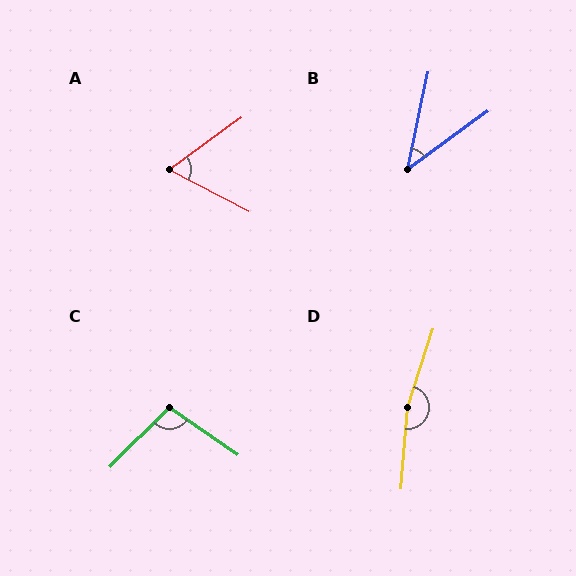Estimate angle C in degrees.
Approximately 100 degrees.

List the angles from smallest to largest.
B (42°), A (63°), C (100°), D (167°).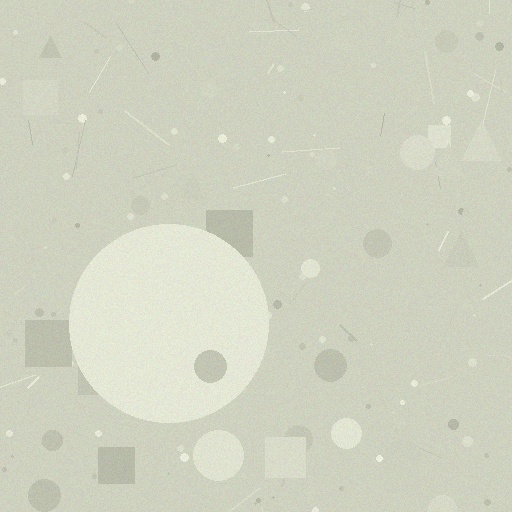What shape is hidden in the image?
A circle is hidden in the image.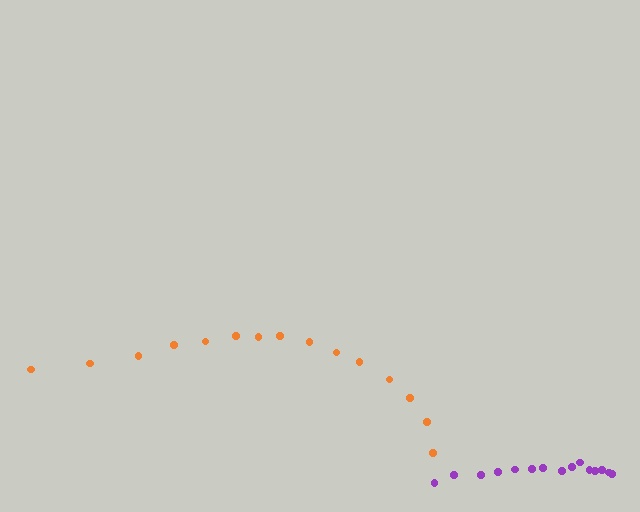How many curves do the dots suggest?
There are 2 distinct paths.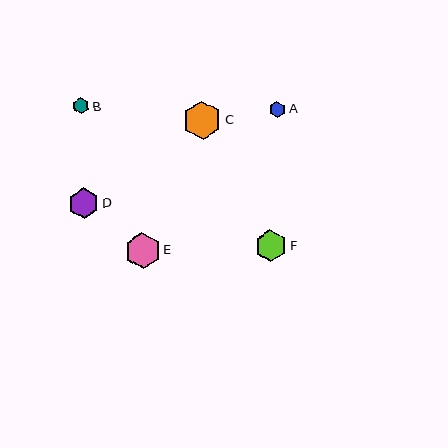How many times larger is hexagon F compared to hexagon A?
Hexagon F is approximately 2.0 times the size of hexagon A.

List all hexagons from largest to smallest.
From largest to smallest: C, E, F, D, A, B.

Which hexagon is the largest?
Hexagon C is the largest with a size of approximately 38 pixels.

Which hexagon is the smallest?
Hexagon B is the smallest with a size of approximately 16 pixels.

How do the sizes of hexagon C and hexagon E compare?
Hexagon C and hexagon E are approximately the same size.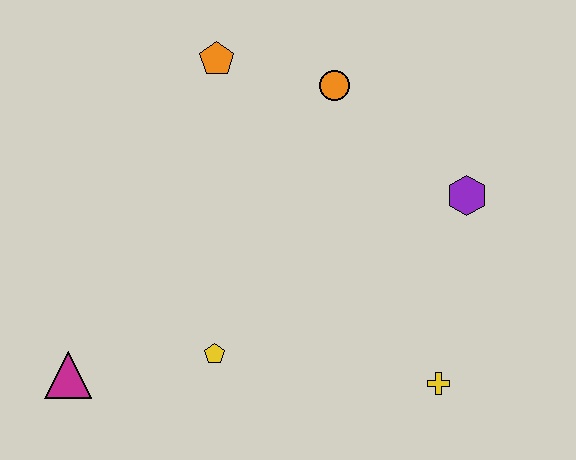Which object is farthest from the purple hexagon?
The magenta triangle is farthest from the purple hexagon.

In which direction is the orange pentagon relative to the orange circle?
The orange pentagon is to the left of the orange circle.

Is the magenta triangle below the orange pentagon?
Yes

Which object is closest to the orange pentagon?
The orange circle is closest to the orange pentagon.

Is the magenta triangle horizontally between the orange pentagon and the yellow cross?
No